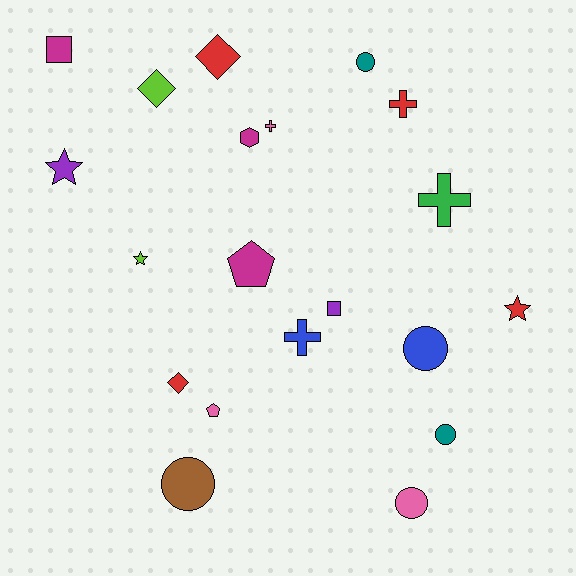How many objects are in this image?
There are 20 objects.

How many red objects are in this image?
There are 4 red objects.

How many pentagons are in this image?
There are 2 pentagons.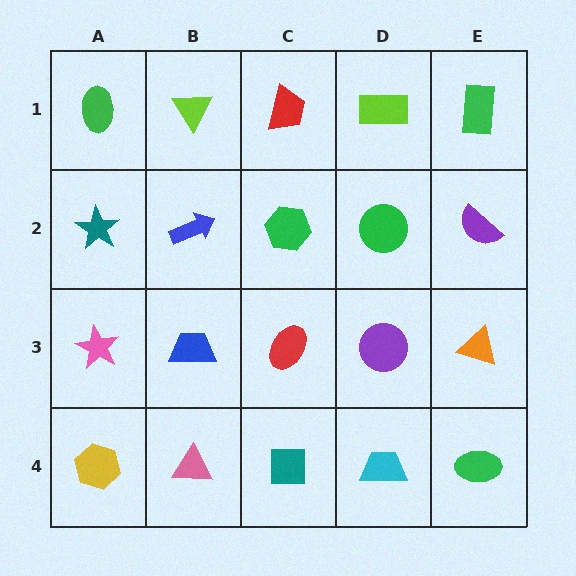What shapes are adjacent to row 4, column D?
A purple circle (row 3, column D), a teal square (row 4, column C), a green ellipse (row 4, column E).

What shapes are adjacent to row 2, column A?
A green ellipse (row 1, column A), a pink star (row 3, column A), a blue arrow (row 2, column B).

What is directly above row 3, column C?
A green hexagon.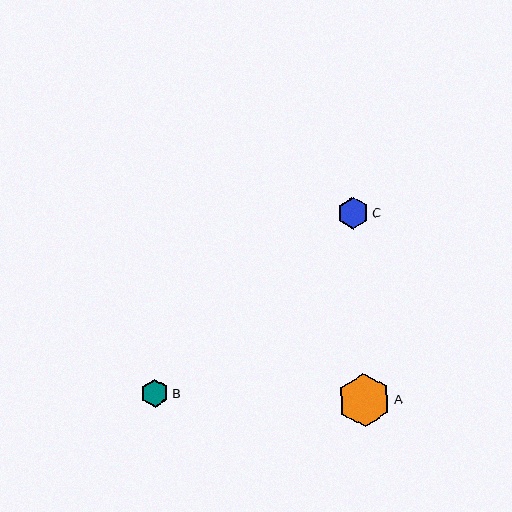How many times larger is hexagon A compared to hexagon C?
Hexagon A is approximately 1.7 times the size of hexagon C.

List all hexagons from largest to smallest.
From largest to smallest: A, C, B.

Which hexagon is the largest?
Hexagon A is the largest with a size of approximately 53 pixels.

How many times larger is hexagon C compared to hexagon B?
Hexagon C is approximately 1.1 times the size of hexagon B.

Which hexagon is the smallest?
Hexagon B is the smallest with a size of approximately 28 pixels.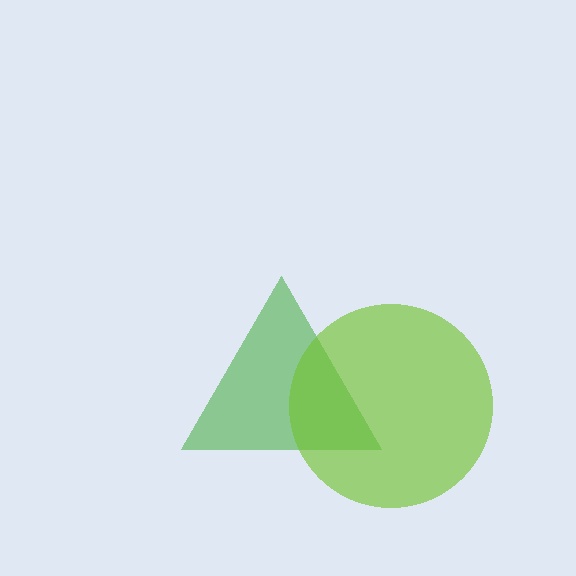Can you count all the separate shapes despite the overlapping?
Yes, there are 2 separate shapes.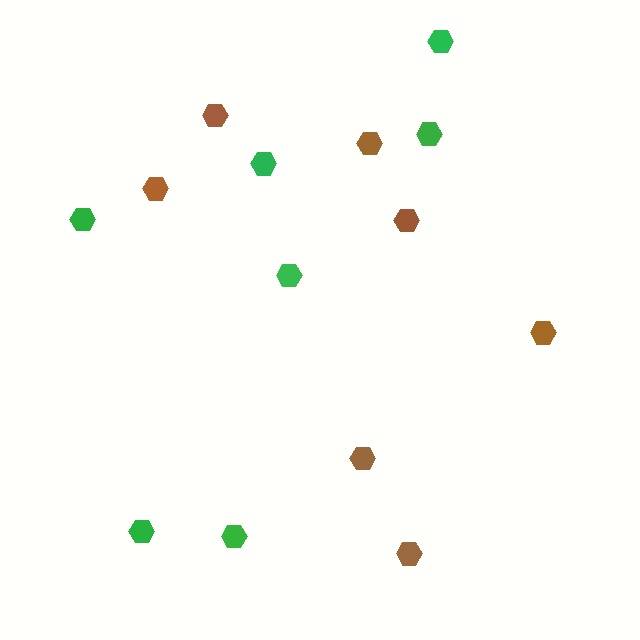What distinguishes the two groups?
There are 2 groups: one group of green hexagons (7) and one group of brown hexagons (7).